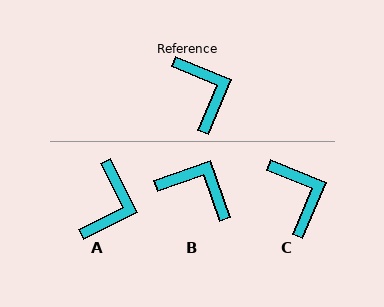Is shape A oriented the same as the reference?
No, it is off by about 41 degrees.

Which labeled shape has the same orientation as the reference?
C.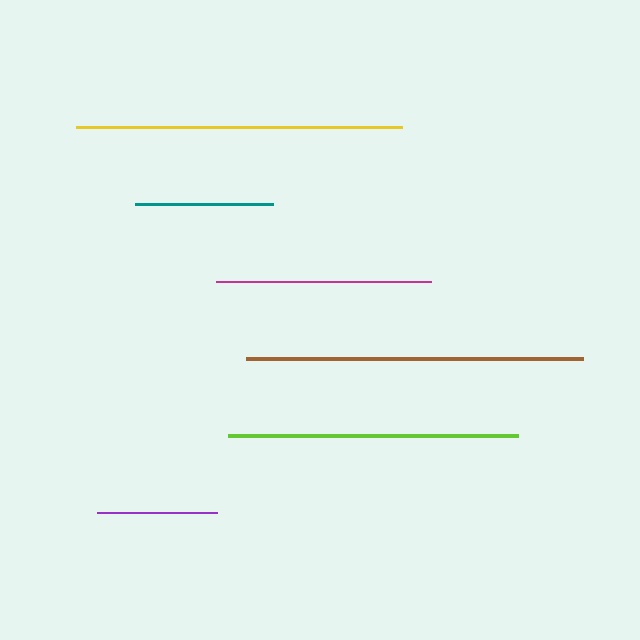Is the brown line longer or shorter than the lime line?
The brown line is longer than the lime line.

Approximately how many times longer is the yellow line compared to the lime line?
The yellow line is approximately 1.1 times the length of the lime line.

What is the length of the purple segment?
The purple segment is approximately 120 pixels long.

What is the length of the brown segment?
The brown segment is approximately 336 pixels long.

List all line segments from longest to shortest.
From longest to shortest: brown, yellow, lime, magenta, teal, purple.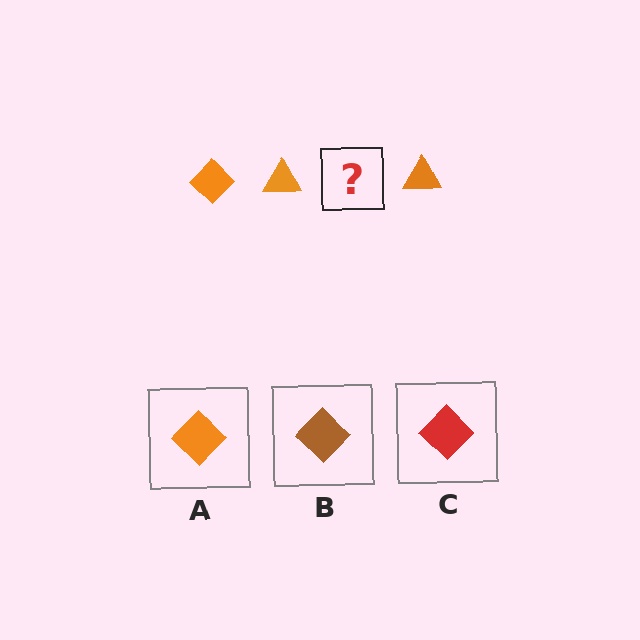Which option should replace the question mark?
Option A.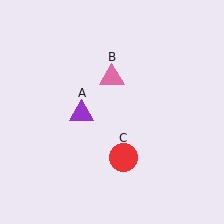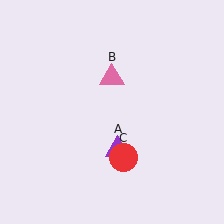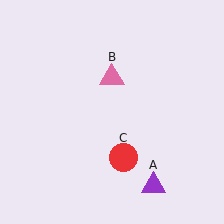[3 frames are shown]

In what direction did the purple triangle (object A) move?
The purple triangle (object A) moved down and to the right.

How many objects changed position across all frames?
1 object changed position: purple triangle (object A).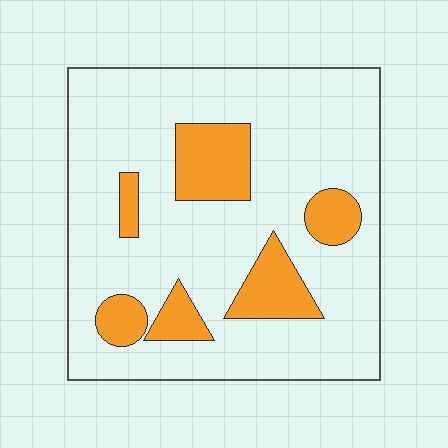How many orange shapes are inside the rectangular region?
6.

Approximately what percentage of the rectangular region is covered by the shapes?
Approximately 20%.